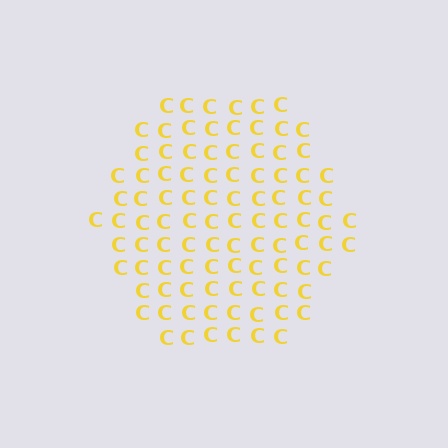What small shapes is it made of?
It is made of small letter C's.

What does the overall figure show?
The overall figure shows a hexagon.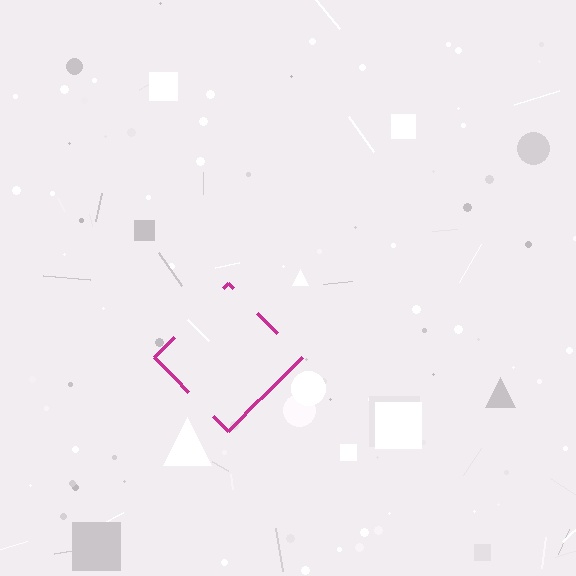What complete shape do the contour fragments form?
The contour fragments form a diamond.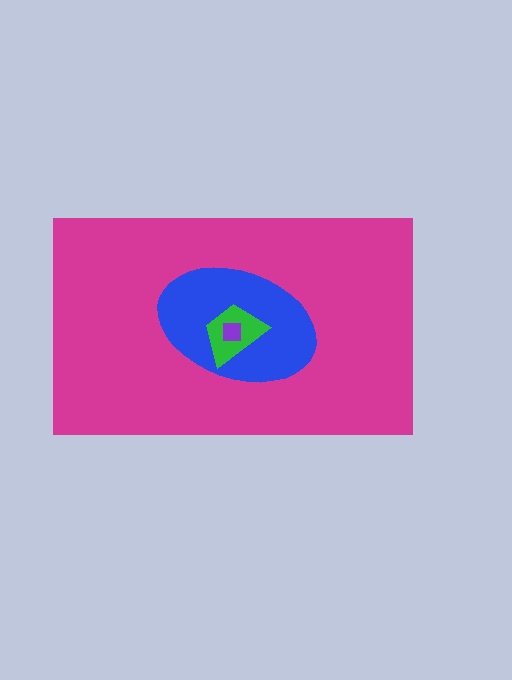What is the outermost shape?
The magenta rectangle.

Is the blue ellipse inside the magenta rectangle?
Yes.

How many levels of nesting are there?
4.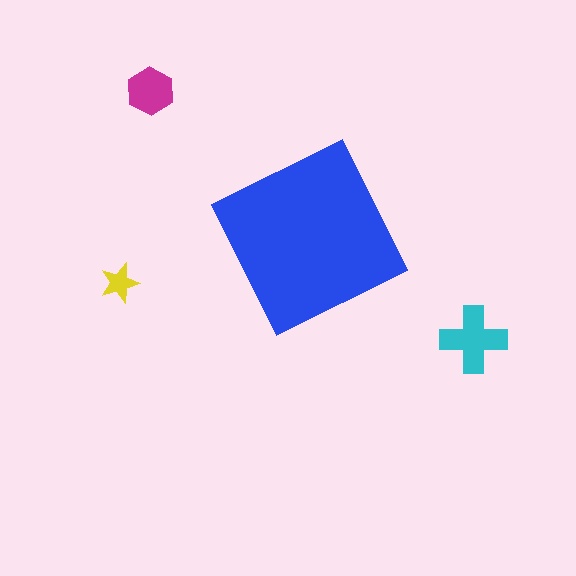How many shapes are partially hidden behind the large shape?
0 shapes are partially hidden.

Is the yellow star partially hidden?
No, the yellow star is fully visible.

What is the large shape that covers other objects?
A blue diamond.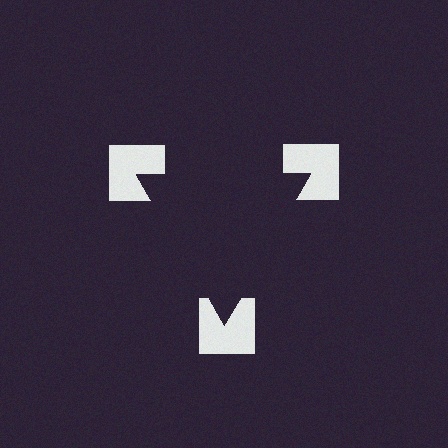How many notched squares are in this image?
There are 3 — one at each vertex of the illusory triangle.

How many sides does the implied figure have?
3 sides.